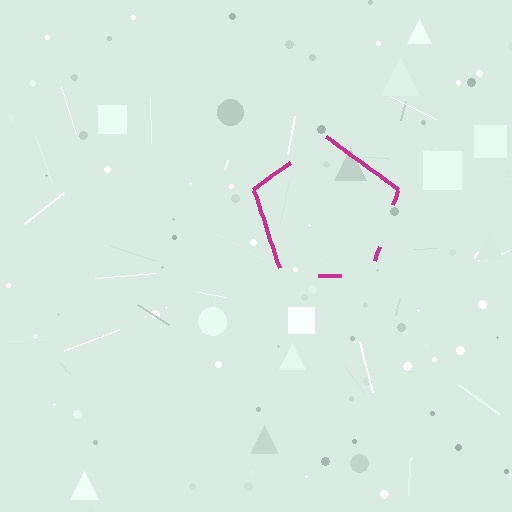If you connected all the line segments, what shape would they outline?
They would outline a pentagon.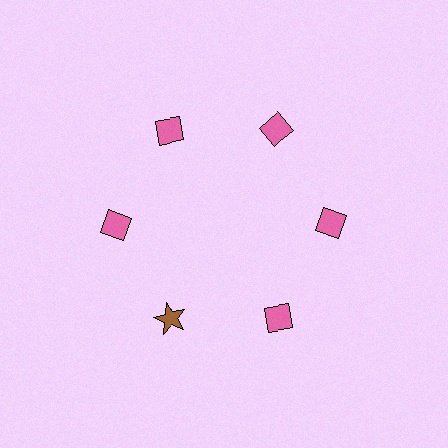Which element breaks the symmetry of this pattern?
The brown star at roughly the 7 o'clock position breaks the symmetry. All other shapes are pink diamonds.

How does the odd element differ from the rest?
It differs in both color (brown instead of pink) and shape (star instead of diamond).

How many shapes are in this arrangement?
There are 6 shapes arranged in a ring pattern.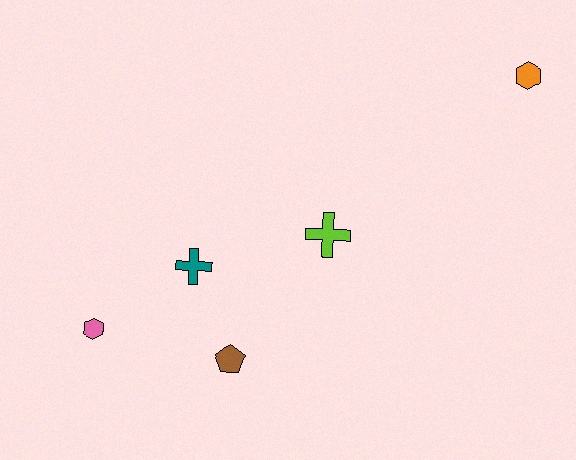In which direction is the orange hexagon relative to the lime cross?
The orange hexagon is to the right of the lime cross.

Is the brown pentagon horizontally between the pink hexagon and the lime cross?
Yes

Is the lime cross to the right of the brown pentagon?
Yes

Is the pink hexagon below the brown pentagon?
No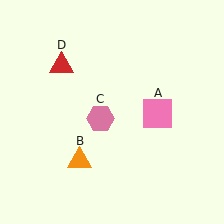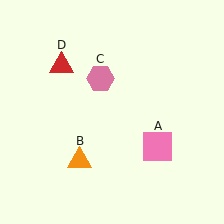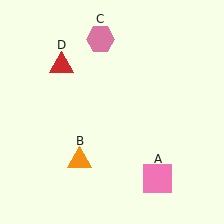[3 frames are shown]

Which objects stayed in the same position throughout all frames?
Orange triangle (object B) and red triangle (object D) remained stationary.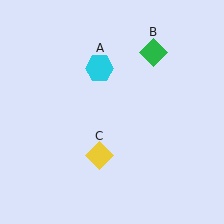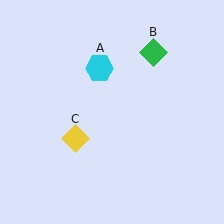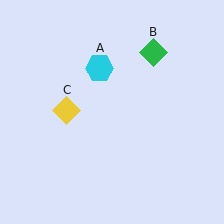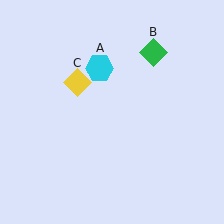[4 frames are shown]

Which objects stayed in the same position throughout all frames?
Cyan hexagon (object A) and green diamond (object B) remained stationary.